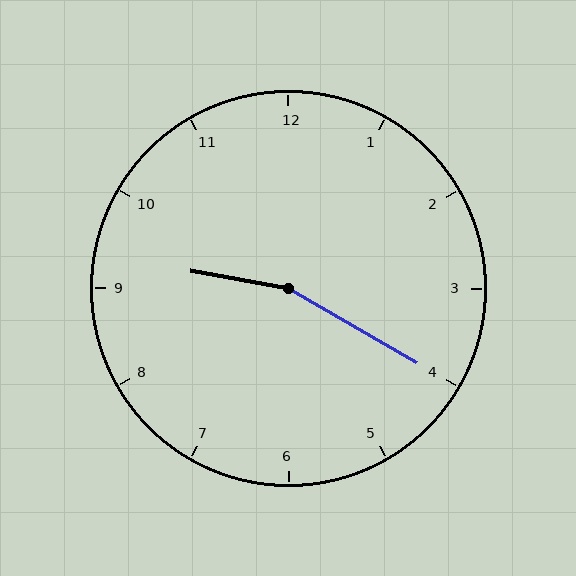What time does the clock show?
9:20.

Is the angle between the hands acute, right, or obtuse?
It is obtuse.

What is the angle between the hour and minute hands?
Approximately 160 degrees.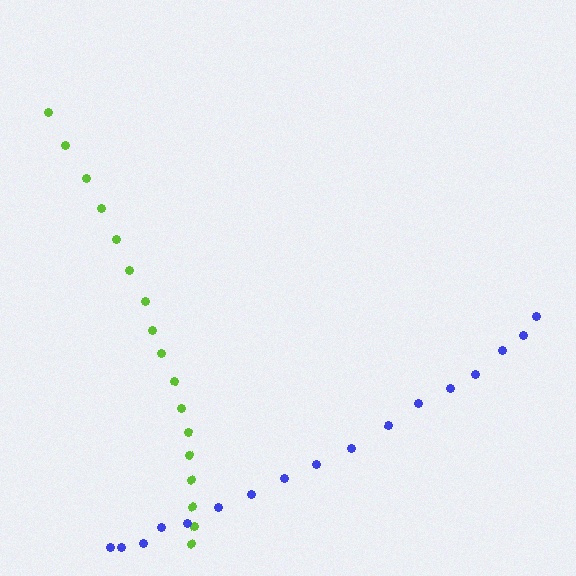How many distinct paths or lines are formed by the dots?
There are 2 distinct paths.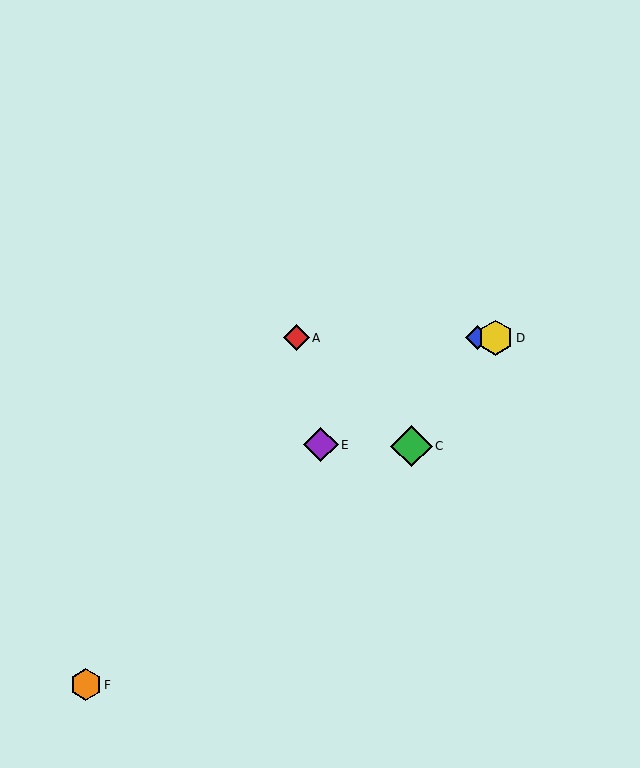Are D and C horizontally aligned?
No, D is at y≈338 and C is at y≈446.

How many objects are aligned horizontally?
3 objects (A, B, D) are aligned horizontally.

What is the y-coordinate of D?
Object D is at y≈338.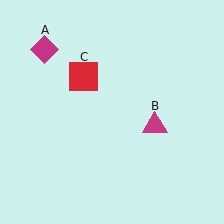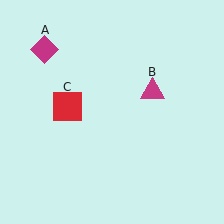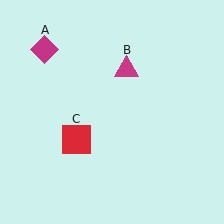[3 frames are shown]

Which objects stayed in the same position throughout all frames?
Magenta diamond (object A) remained stationary.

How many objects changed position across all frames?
2 objects changed position: magenta triangle (object B), red square (object C).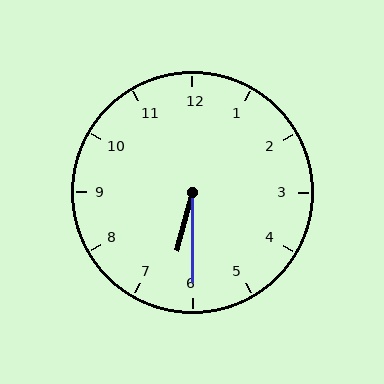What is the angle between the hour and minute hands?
Approximately 15 degrees.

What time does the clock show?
6:30.